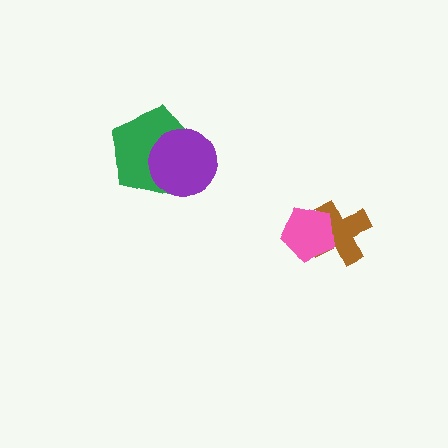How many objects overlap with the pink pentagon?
1 object overlaps with the pink pentagon.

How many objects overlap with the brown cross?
1 object overlaps with the brown cross.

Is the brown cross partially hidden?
Yes, it is partially covered by another shape.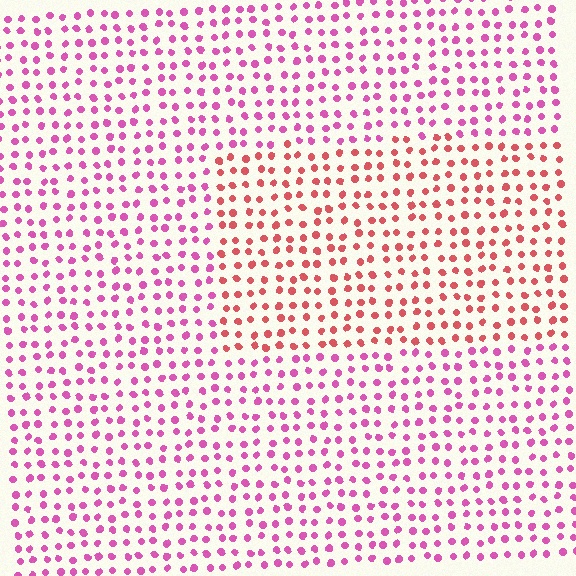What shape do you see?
I see a rectangle.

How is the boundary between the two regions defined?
The boundary is defined purely by a slight shift in hue (about 39 degrees). Spacing, size, and orientation are identical on both sides.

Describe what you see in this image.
The image is filled with small pink elements in a uniform arrangement. A rectangle-shaped region is visible where the elements are tinted to a slightly different hue, forming a subtle color boundary.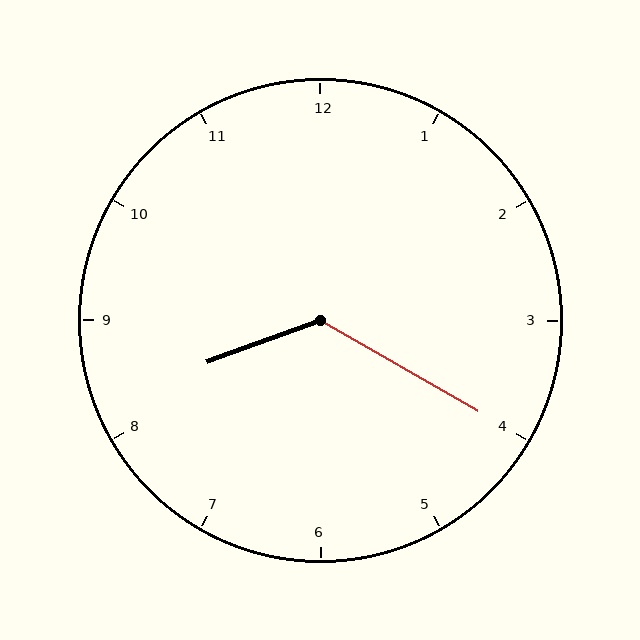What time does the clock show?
8:20.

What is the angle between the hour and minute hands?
Approximately 130 degrees.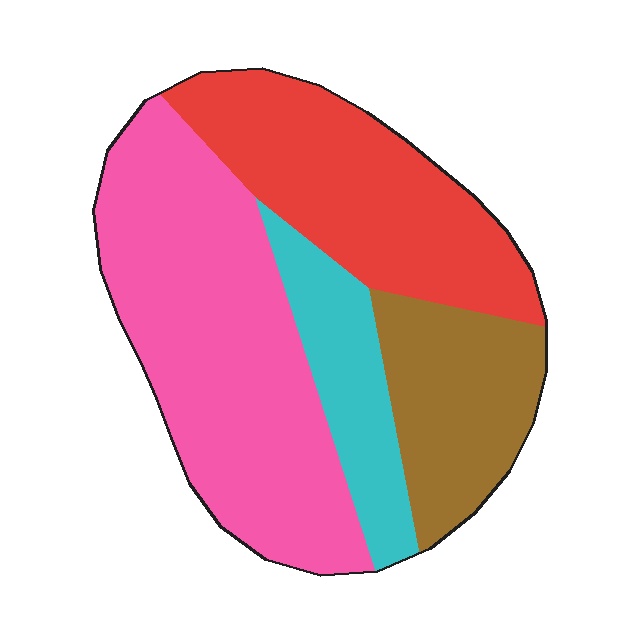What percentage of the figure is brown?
Brown covers about 20% of the figure.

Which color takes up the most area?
Pink, at roughly 40%.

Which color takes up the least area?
Cyan, at roughly 15%.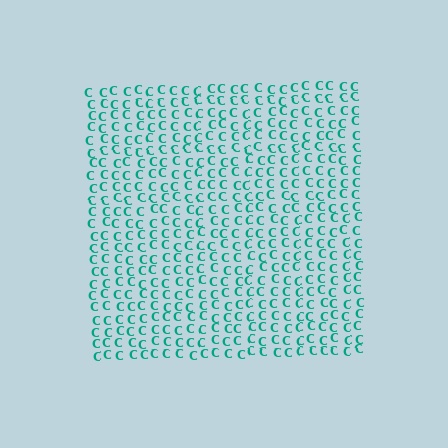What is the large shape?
The large shape is a square.